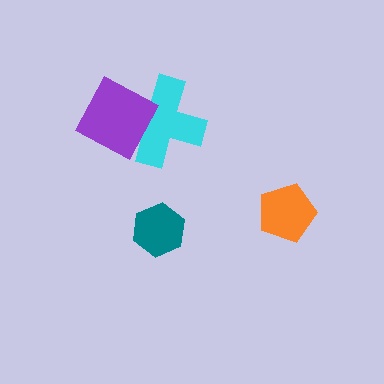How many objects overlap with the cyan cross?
1 object overlaps with the cyan cross.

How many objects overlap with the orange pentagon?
0 objects overlap with the orange pentagon.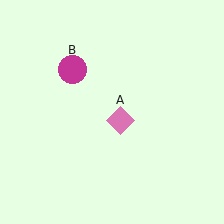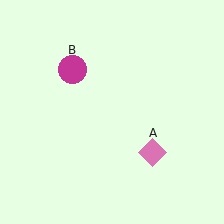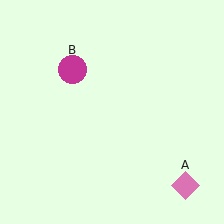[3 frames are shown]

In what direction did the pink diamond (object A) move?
The pink diamond (object A) moved down and to the right.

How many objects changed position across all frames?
1 object changed position: pink diamond (object A).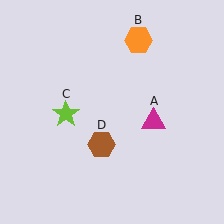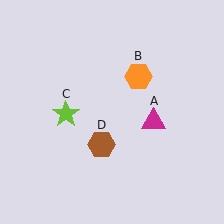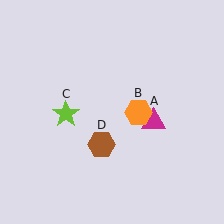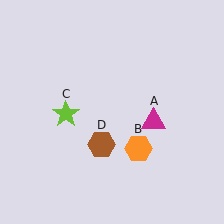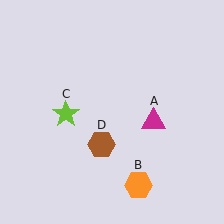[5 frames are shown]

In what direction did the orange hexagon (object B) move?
The orange hexagon (object B) moved down.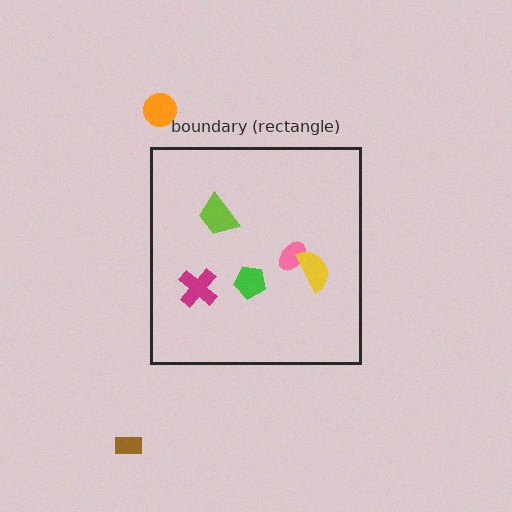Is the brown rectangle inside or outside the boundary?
Outside.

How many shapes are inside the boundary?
5 inside, 2 outside.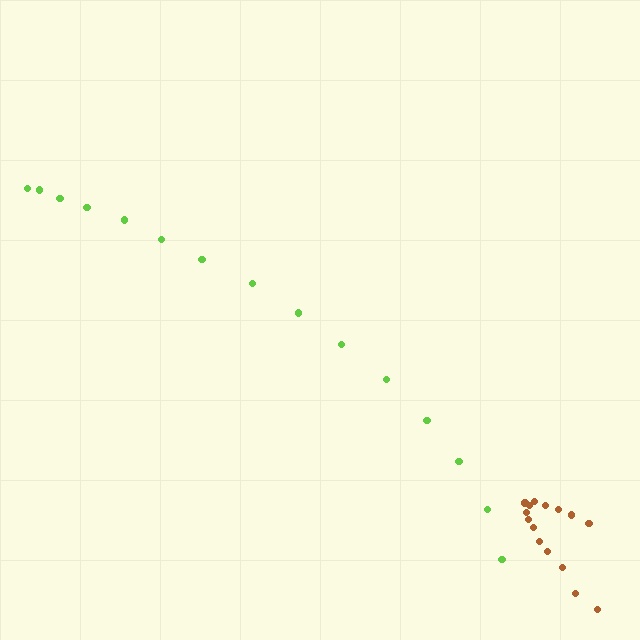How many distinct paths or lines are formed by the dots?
There are 2 distinct paths.